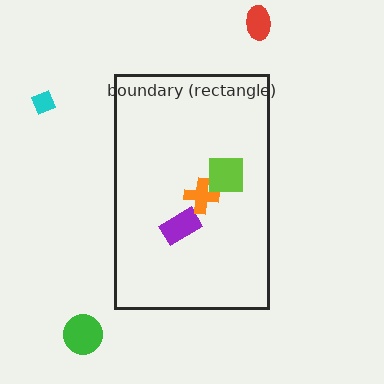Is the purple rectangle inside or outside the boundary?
Inside.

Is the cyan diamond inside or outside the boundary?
Outside.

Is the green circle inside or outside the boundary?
Outside.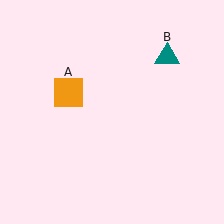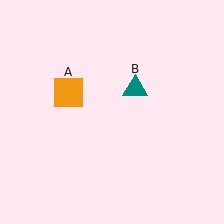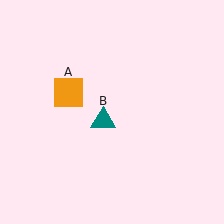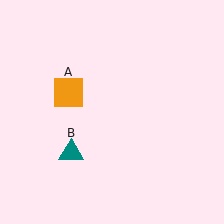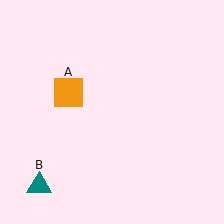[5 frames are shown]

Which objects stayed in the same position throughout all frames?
Orange square (object A) remained stationary.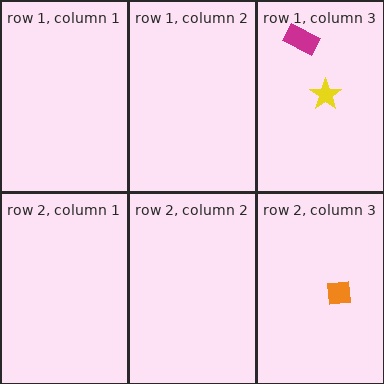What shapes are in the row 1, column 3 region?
The yellow star, the magenta rectangle.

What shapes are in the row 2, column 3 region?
The orange square.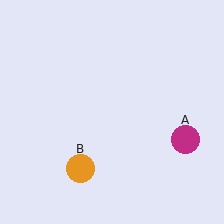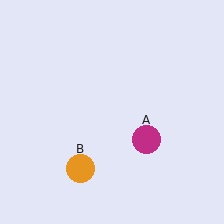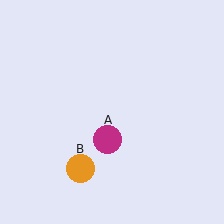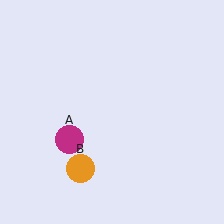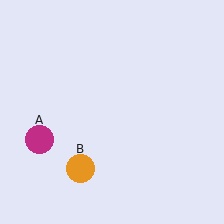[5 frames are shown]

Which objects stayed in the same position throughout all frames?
Orange circle (object B) remained stationary.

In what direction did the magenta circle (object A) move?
The magenta circle (object A) moved left.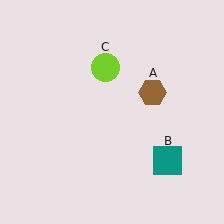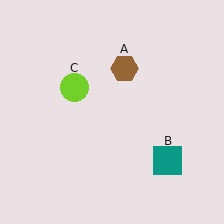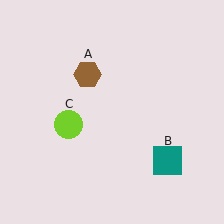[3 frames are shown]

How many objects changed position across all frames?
2 objects changed position: brown hexagon (object A), lime circle (object C).